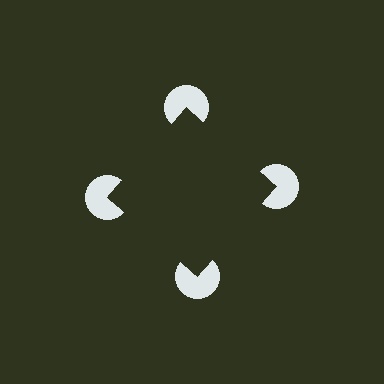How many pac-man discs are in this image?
There are 4 — one at each vertex of the illusory square.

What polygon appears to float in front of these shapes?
An illusory square — its edges are inferred from the aligned wedge cuts in the pac-man discs, not physically drawn.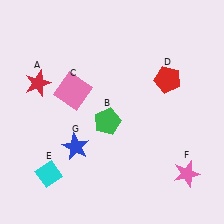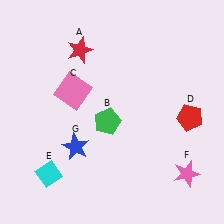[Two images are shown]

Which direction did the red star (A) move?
The red star (A) moved right.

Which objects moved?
The objects that moved are: the red star (A), the red pentagon (D).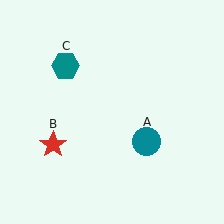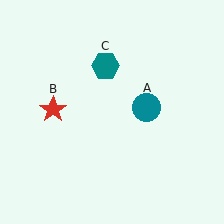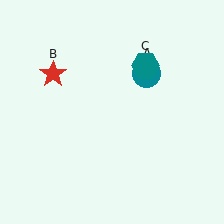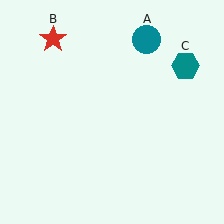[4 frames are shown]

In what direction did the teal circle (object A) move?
The teal circle (object A) moved up.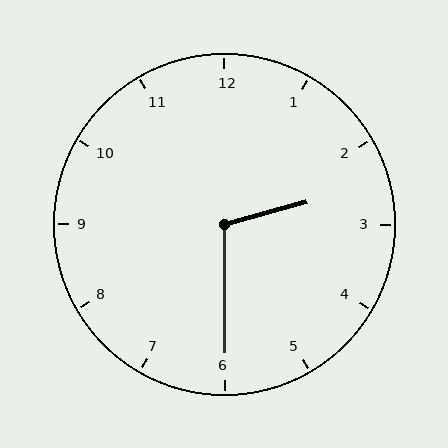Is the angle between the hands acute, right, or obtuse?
It is obtuse.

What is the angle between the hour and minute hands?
Approximately 105 degrees.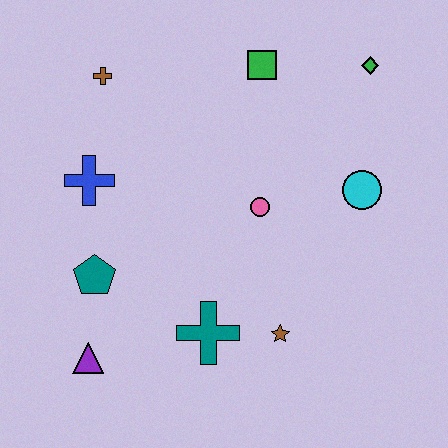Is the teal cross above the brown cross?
No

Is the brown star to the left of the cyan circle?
Yes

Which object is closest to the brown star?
The teal cross is closest to the brown star.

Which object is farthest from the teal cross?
The green diamond is farthest from the teal cross.